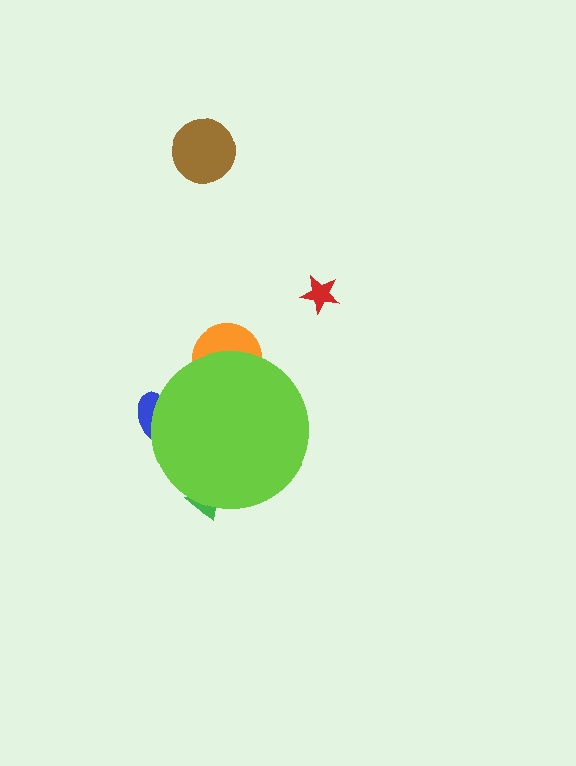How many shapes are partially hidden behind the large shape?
3 shapes are partially hidden.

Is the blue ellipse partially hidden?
Yes, the blue ellipse is partially hidden behind the lime circle.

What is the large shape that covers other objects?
A lime circle.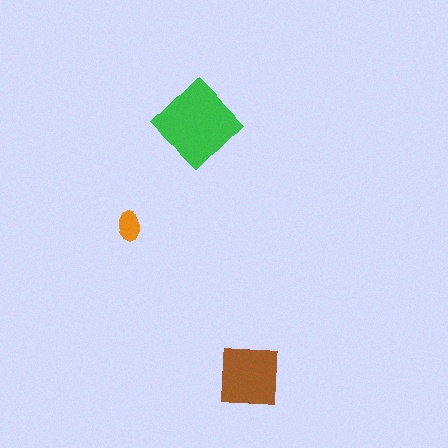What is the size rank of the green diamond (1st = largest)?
1st.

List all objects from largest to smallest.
The green diamond, the brown square, the orange ellipse.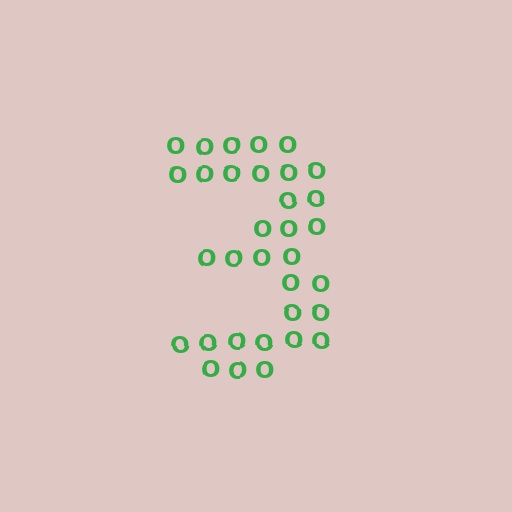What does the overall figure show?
The overall figure shows the digit 3.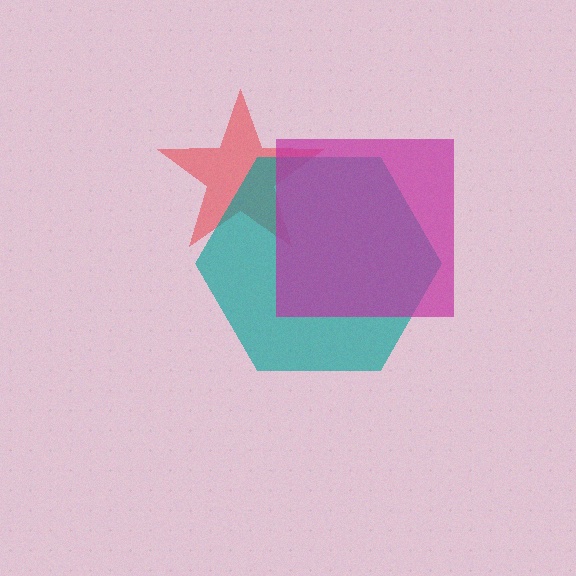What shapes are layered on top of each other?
The layered shapes are: a red star, a teal hexagon, a magenta square.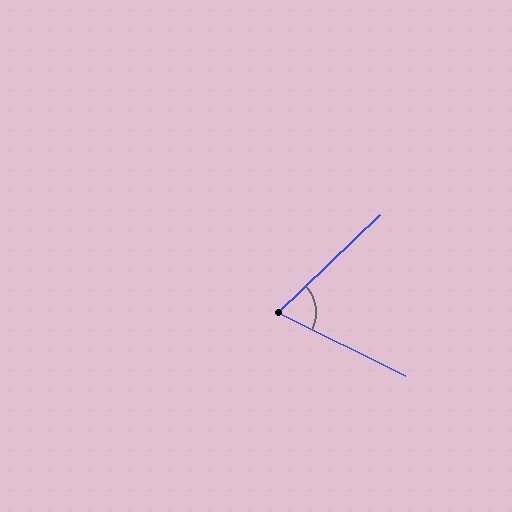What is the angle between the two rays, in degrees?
Approximately 70 degrees.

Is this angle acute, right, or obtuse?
It is acute.